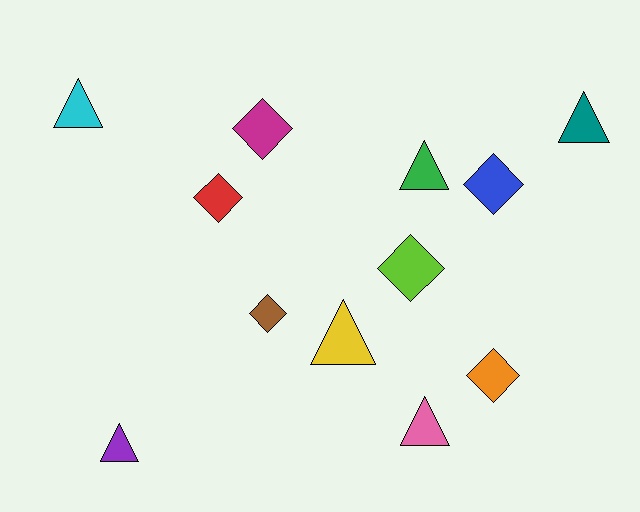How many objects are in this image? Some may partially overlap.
There are 12 objects.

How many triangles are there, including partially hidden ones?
There are 6 triangles.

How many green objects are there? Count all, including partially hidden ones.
There is 1 green object.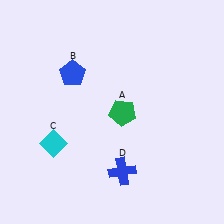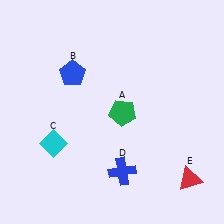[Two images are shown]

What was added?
A red triangle (E) was added in Image 2.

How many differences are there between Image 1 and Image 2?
There is 1 difference between the two images.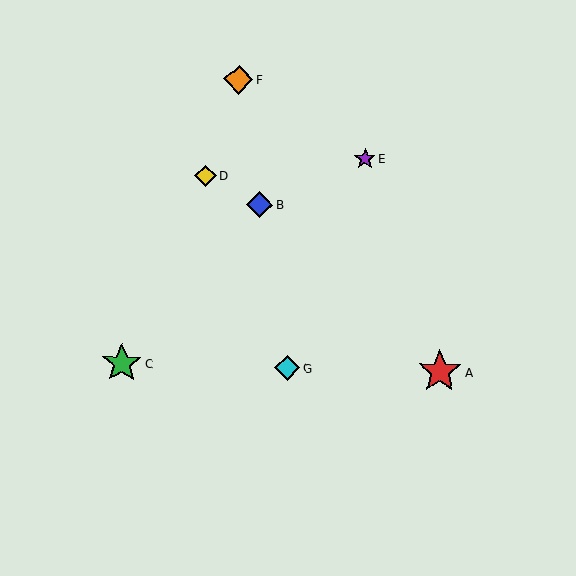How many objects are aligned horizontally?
3 objects (A, C, G) are aligned horizontally.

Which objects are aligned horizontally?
Objects A, C, G are aligned horizontally.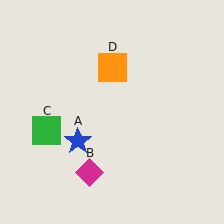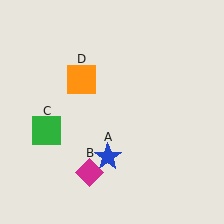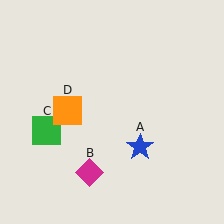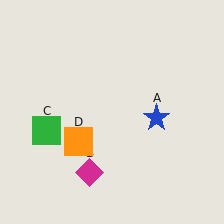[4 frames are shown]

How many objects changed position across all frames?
2 objects changed position: blue star (object A), orange square (object D).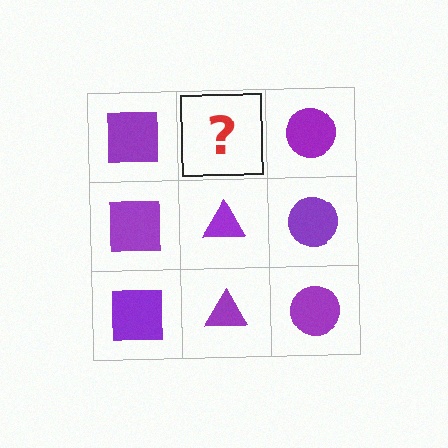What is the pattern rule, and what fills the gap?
The rule is that each column has a consistent shape. The gap should be filled with a purple triangle.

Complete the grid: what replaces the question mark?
The question mark should be replaced with a purple triangle.